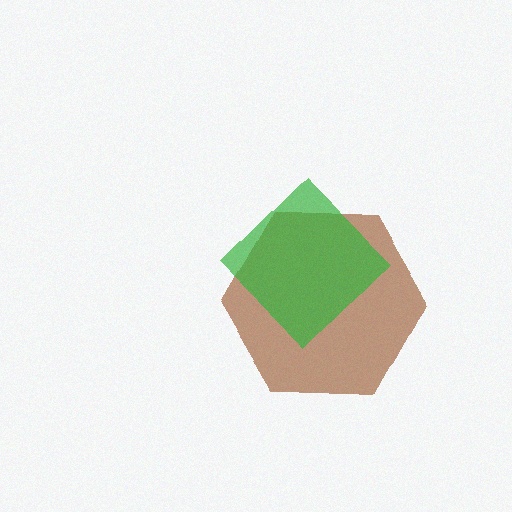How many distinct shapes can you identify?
There are 2 distinct shapes: a brown hexagon, a green diamond.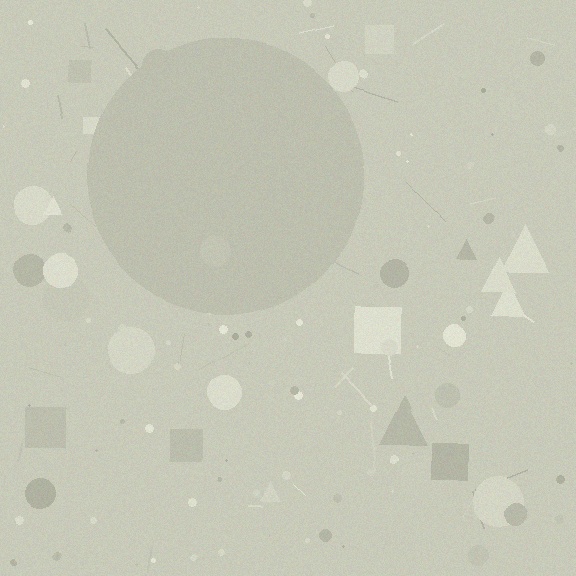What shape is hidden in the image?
A circle is hidden in the image.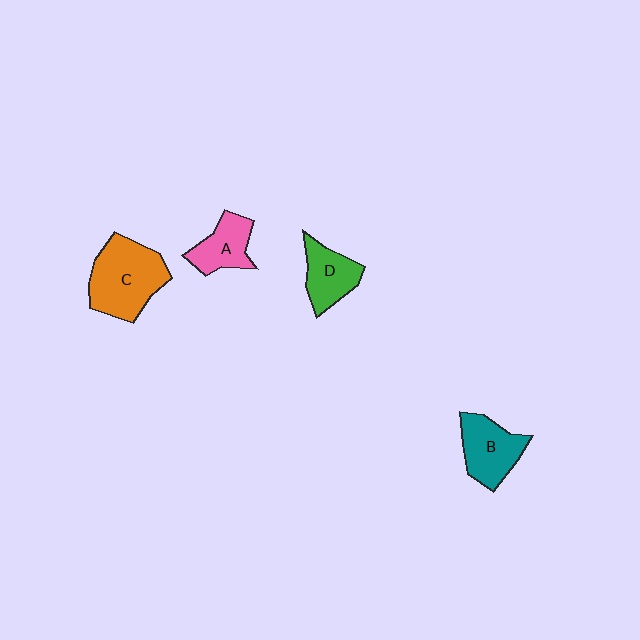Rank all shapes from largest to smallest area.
From largest to smallest: C (orange), B (teal), D (green), A (pink).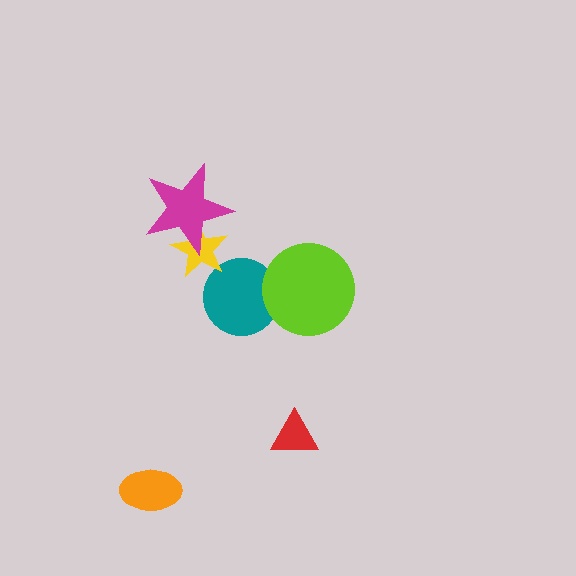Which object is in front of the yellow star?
The magenta star is in front of the yellow star.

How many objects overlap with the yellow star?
1 object overlaps with the yellow star.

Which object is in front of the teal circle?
The lime circle is in front of the teal circle.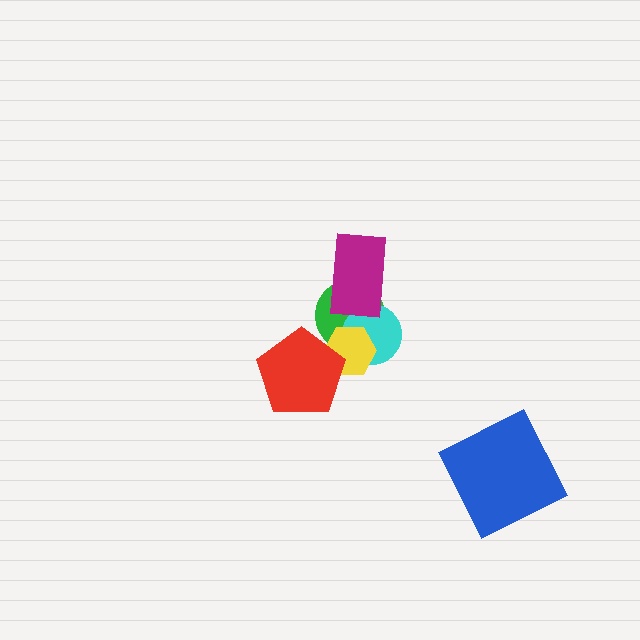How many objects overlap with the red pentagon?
1 object overlaps with the red pentagon.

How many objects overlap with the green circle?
3 objects overlap with the green circle.